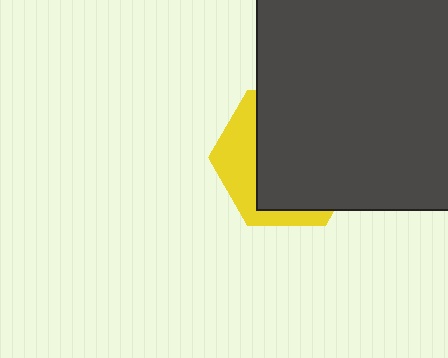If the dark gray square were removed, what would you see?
You would see the complete yellow hexagon.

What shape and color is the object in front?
The object in front is a dark gray square.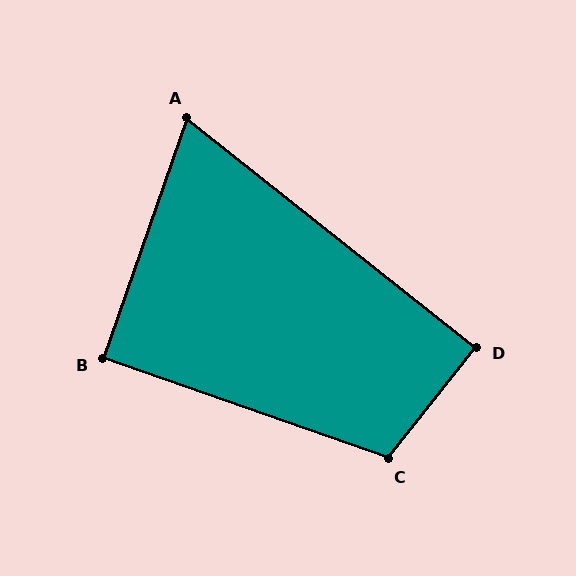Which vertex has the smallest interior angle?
A, at approximately 71 degrees.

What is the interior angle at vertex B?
Approximately 90 degrees (approximately right).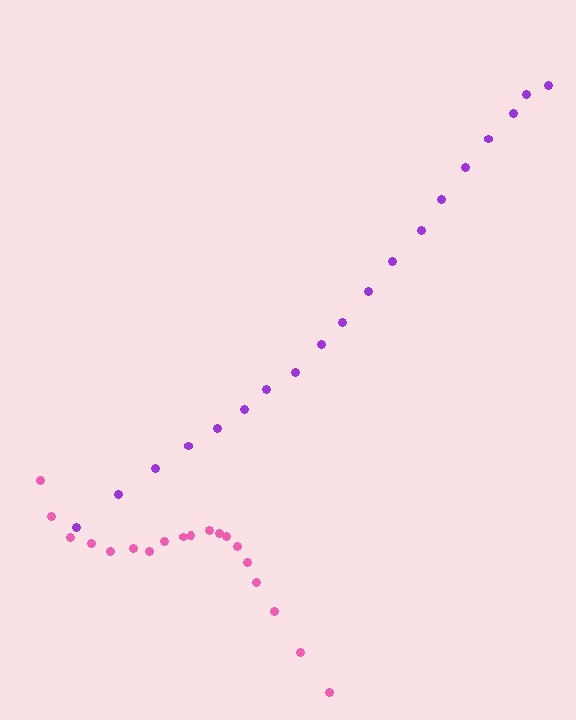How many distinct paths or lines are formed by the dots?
There are 2 distinct paths.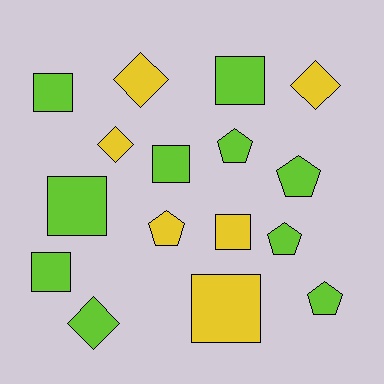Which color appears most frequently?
Lime, with 10 objects.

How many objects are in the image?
There are 16 objects.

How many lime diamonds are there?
There is 1 lime diamond.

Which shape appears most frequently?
Square, with 7 objects.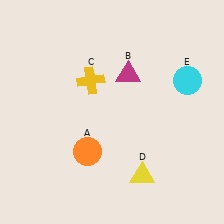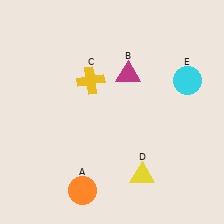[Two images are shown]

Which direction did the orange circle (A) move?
The orange circle (A) moved down.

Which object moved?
The orange circle (A) moved down.